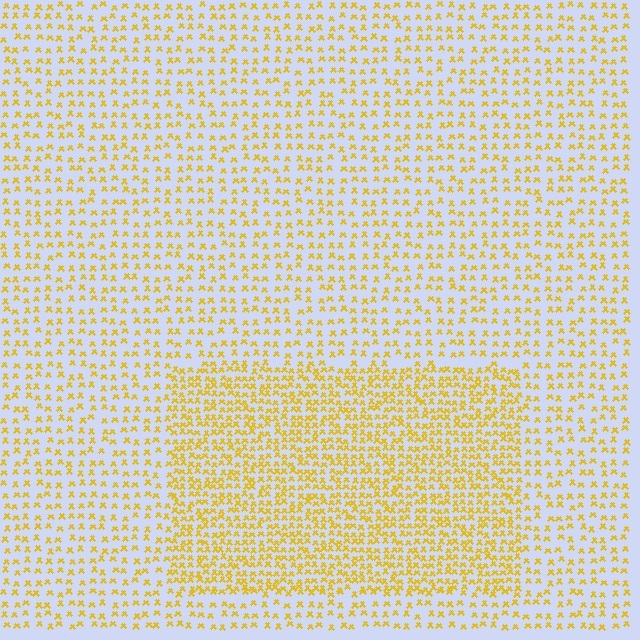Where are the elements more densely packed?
The elements are more densely packed inside the rectangle boundary.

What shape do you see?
I see a rectangle.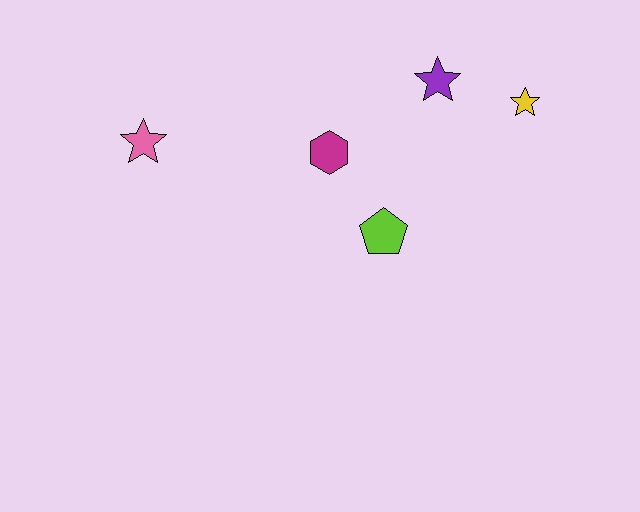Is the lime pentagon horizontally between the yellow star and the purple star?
No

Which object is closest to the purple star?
The yellow star is closest to the purple star.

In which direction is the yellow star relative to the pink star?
The yellow star is to the right of the pink star.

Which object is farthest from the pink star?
The yellow star is farthest from the pink star.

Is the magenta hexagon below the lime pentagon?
No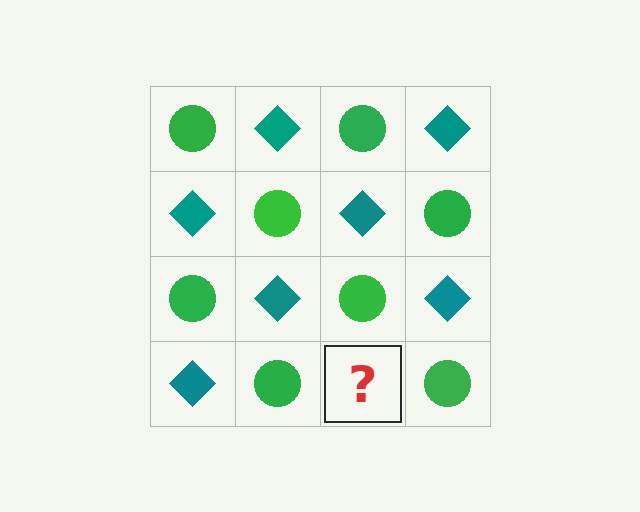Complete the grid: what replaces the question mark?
The question mark should be replaced with a teal diamond.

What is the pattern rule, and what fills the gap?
The rule is that it alternates green circle and teal diamond in a checkerboard pattern. The gap should be filled with a teal diamond.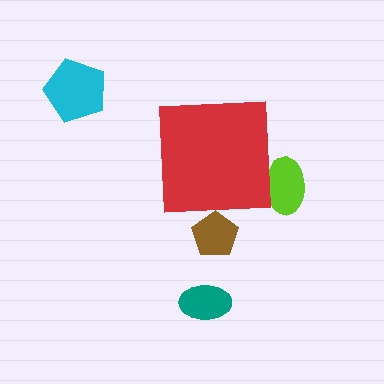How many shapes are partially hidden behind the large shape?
2 shapes are partially hidden.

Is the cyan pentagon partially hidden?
No, the cyan pentagon is fully visible.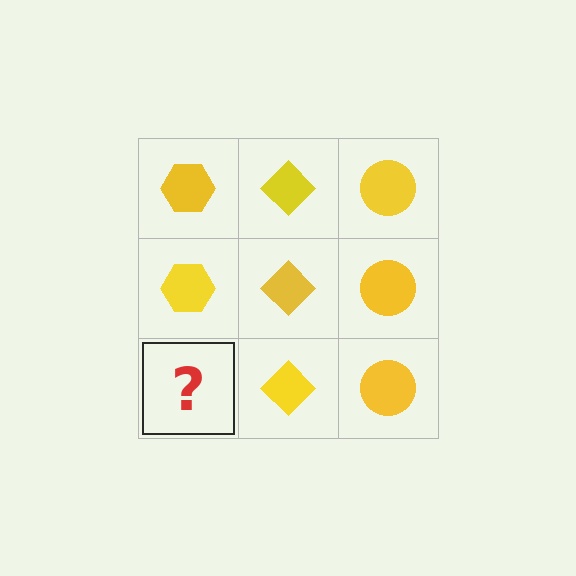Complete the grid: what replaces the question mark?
The question mark should be replaced with a yellow hexagon.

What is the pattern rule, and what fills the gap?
The rule is that each column has a consistent shape. The gap should be filled with a yellow hexagon.